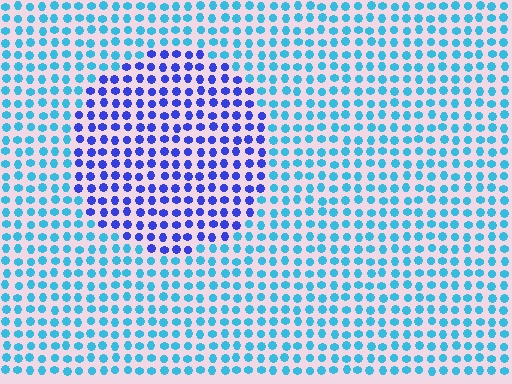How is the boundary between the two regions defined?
The boundary is defined purely by a slight shift in hue (about 45 degrees). Spacing, size, and orientation are identical on both sides.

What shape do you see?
I see a circle.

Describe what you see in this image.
The image is filled with small cyan elements in a uniform arrangement. A circle-shaped region is visible where the elements are tinted to a slightly different hue, forming a subtle color boundary.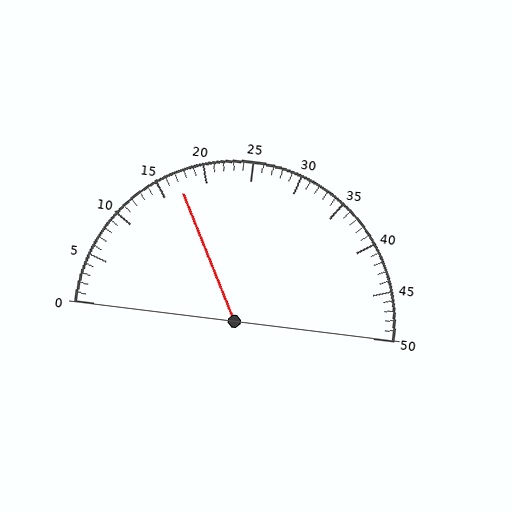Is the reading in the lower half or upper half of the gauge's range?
The reading is in the lower half of the range (0 to 50).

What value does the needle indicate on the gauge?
The needle indicates approximately 17.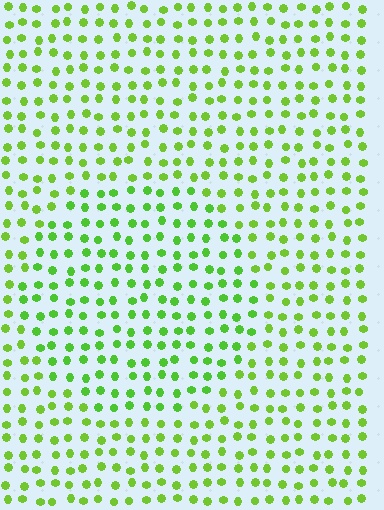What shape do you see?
I see a circle.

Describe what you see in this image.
The image is filled with small lime elements in a uniform arrangement. A circle-shaped region is visible where the elements are tinted to a slightly different hue, forming a subtle color boundary.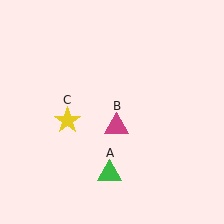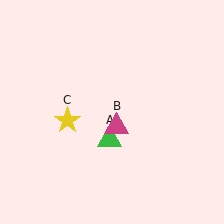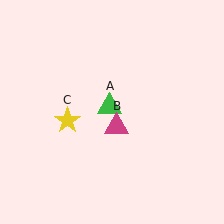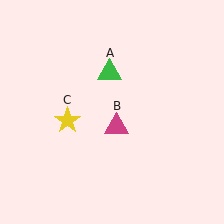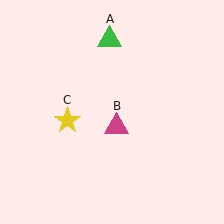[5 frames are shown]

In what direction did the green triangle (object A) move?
The green triangle (object A) moved up.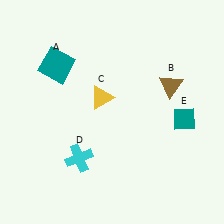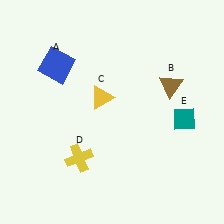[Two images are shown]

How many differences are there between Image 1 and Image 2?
There are 2 differences between the two images.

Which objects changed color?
A changed from teal to blue. D changed from cyan to yellow.